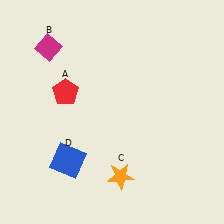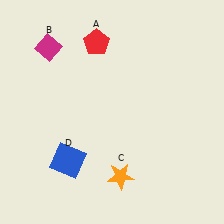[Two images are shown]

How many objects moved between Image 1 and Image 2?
1 object moved between the two images.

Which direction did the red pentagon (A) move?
The red pentagon (A) moved up.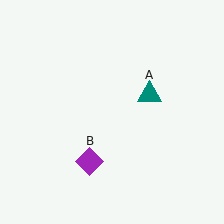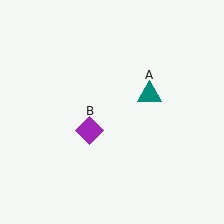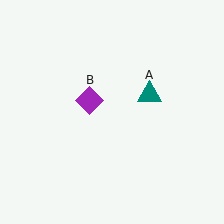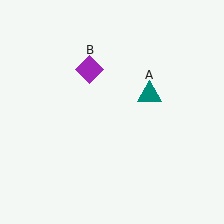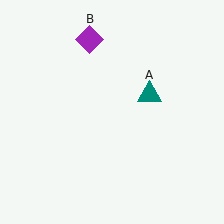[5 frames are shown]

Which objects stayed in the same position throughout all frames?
Teal triangle (object A) remained stationary.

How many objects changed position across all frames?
1 object changed position: purple diamond (object B).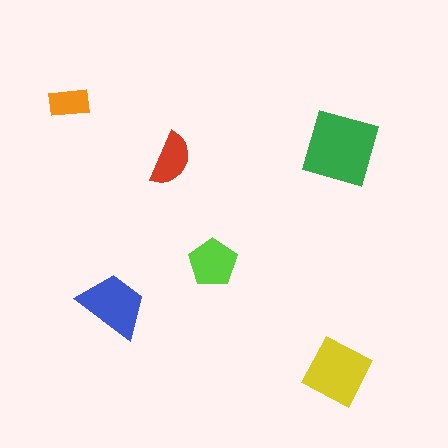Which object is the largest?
The green diamond.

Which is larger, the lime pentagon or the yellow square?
The yellow square.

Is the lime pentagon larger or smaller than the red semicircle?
Larger.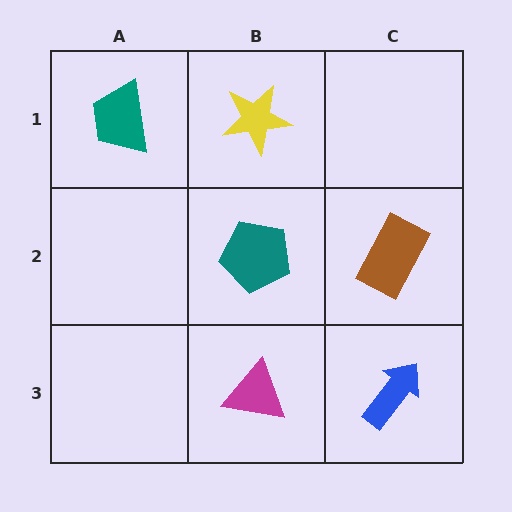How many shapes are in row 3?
2 shapes.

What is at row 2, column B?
A teal pentagon.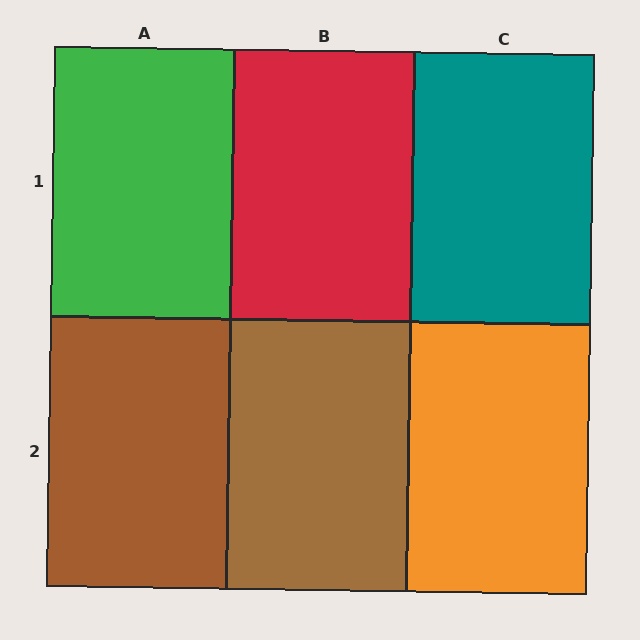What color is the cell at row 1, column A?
Green.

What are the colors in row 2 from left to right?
Brown, brown, orange.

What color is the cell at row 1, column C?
Teal.